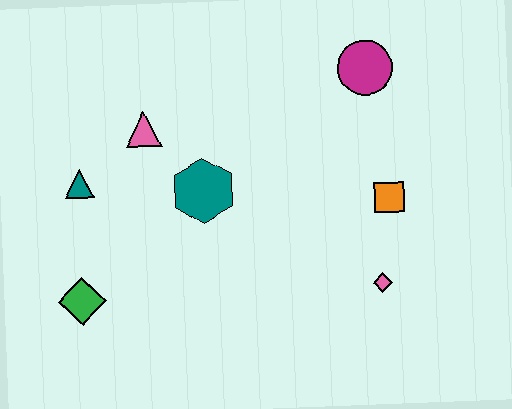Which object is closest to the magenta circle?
The orange square is closest to the magenta circle.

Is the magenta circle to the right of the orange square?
No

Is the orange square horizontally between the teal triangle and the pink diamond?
No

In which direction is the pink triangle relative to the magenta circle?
The pink triangle is to the left of the magenta circle.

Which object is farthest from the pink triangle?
The pink diamond is farthest from the pink triangle.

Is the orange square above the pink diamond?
Yes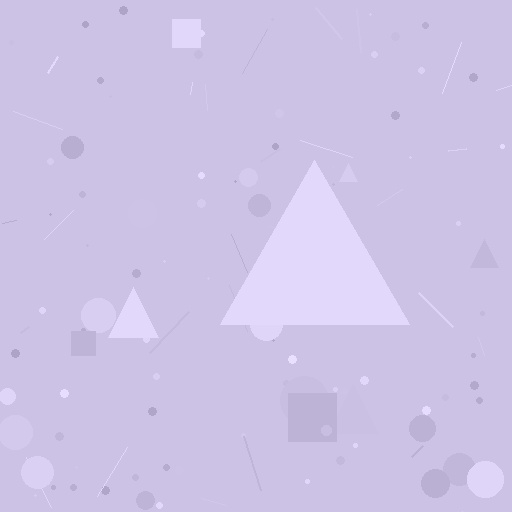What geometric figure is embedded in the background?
A triangle is embedded in the background.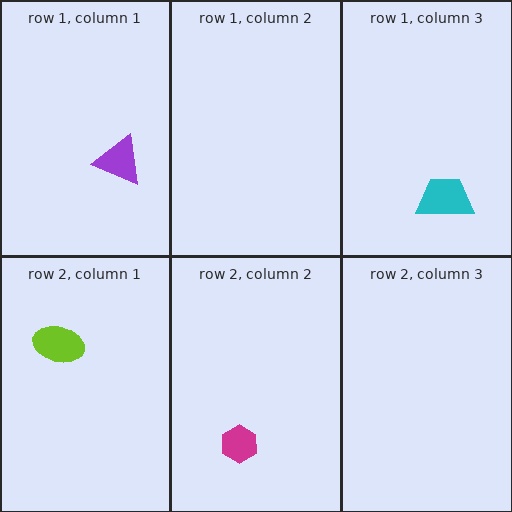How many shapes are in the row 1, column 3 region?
1.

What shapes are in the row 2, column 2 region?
The magenta hexagon.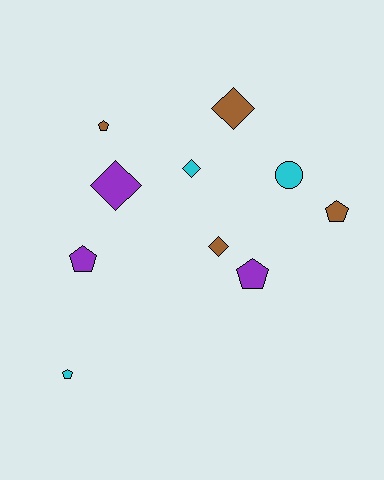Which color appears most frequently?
Brown, with 4 objects.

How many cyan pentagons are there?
There is 1 cyan pentagon.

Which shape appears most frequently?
Pentagon, with 5 objects.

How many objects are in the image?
There are 10 objects.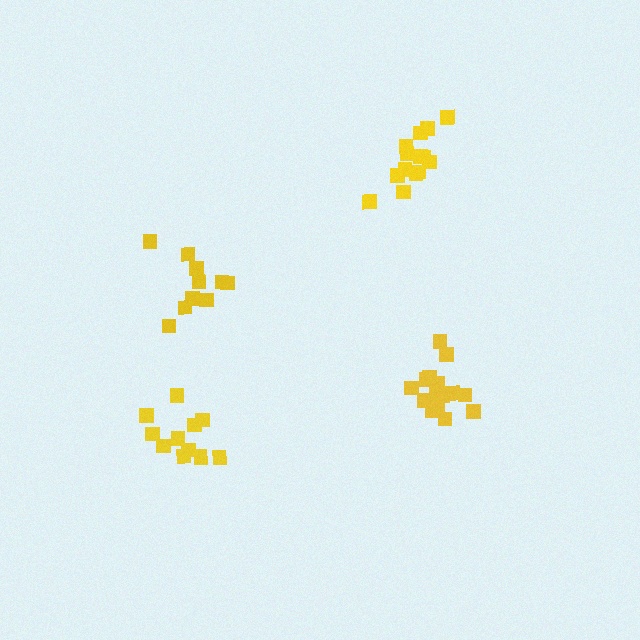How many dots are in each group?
Group 1: 12 dots, Group 2: 14 dots, Group 3: 10 dots, Group 4: 15 dots (51 total).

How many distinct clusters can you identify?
There are 4 distinct clusters.